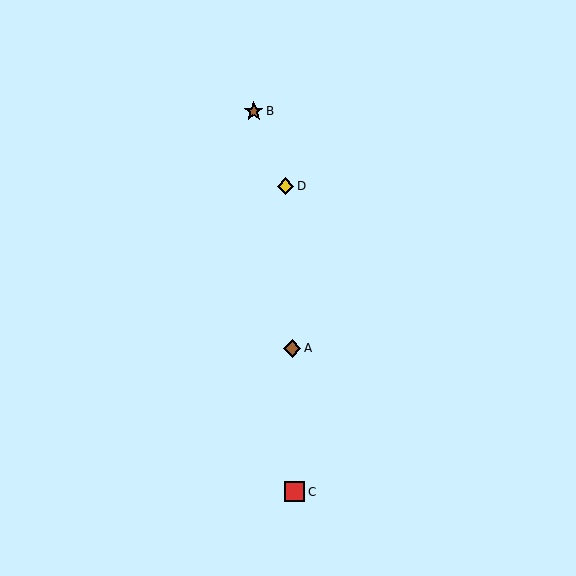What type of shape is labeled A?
Shape A is a brown diamond.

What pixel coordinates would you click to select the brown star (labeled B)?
Click at (254, 112) to select the brown star B.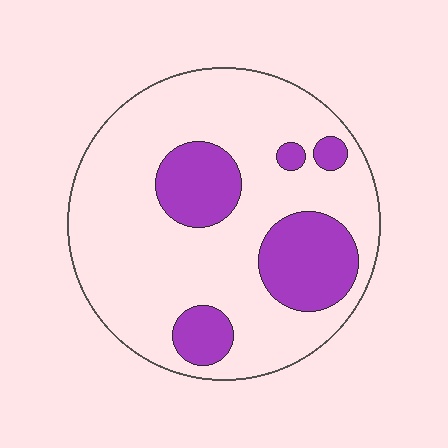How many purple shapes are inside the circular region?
5.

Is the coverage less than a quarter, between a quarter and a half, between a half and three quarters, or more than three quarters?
Less than a quarter.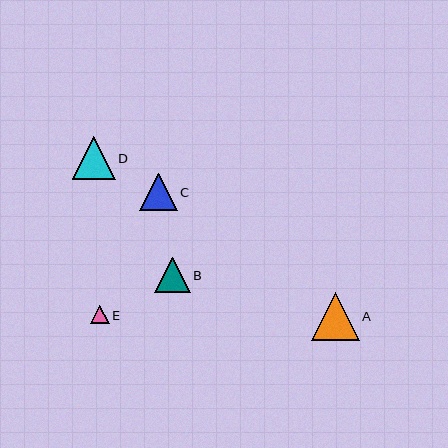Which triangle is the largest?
Triangle A is the largest with a size of approximately 48 pixels.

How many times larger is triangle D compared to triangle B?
Triangle D is approximately 1.2 times the size of triangle B.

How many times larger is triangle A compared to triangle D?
Triangle A is approximately 1.1 times the size of triangle D.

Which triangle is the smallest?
Triangle E is the smallest with a size of approximately 18 pixels.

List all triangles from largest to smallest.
From largest to smallest: A, D, C, B, E.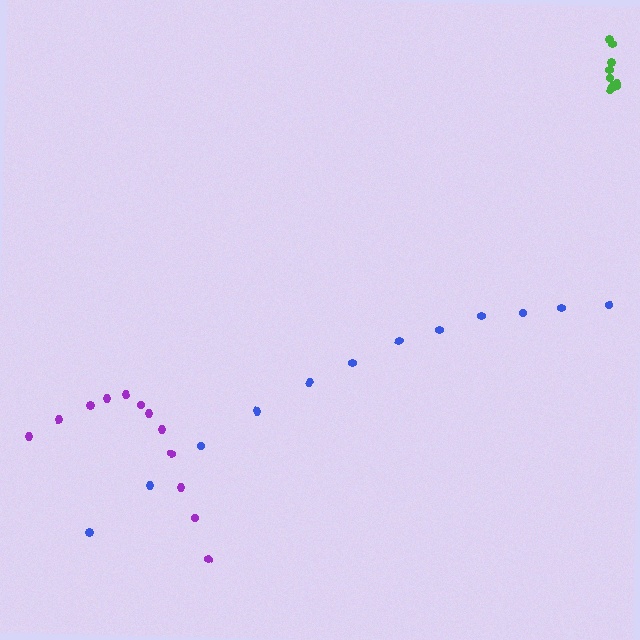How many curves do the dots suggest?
There are 3 distinct paths.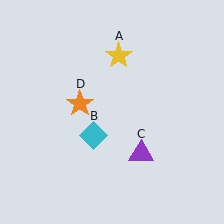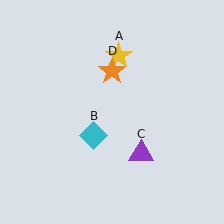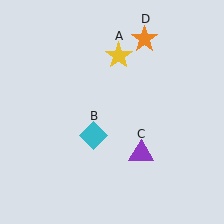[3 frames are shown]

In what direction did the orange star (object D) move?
The orange star (object D) moved up and to the right.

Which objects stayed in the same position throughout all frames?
Yellow star (object A) and cyan diamond (object B) and purple triangle (object C) remained stationary.